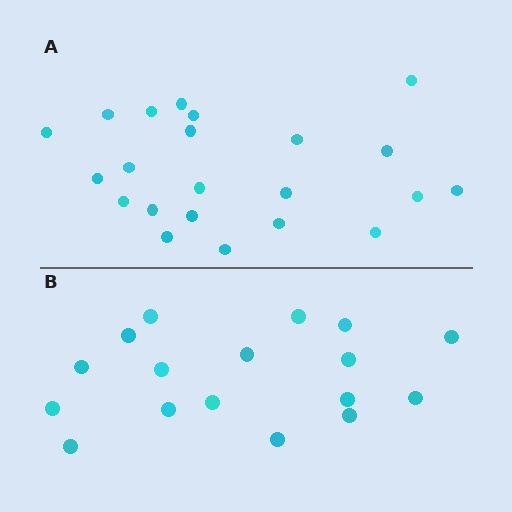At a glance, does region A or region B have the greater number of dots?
Region A (the top region) has more dots.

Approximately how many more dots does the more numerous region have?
Region A has about 5 more dots than region B.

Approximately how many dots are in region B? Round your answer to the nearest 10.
About 20 dots. (The exact count is 17, which rounds to 20.)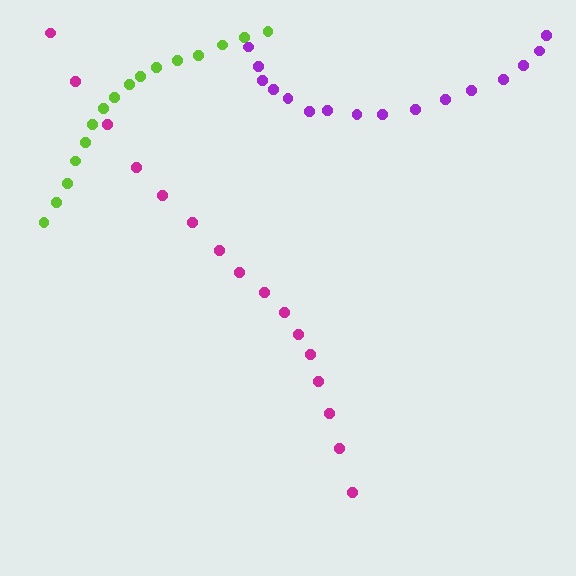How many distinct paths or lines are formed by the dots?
There are 3 distinct paths.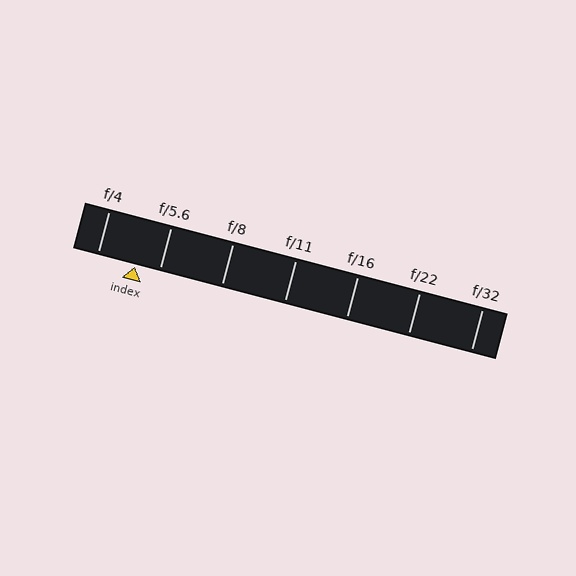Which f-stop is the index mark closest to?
The index mark is closest to f/5.6.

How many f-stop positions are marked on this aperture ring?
There are 7 f-stop positions marked.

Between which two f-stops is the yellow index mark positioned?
The index mark is between f/4 and f/5.6.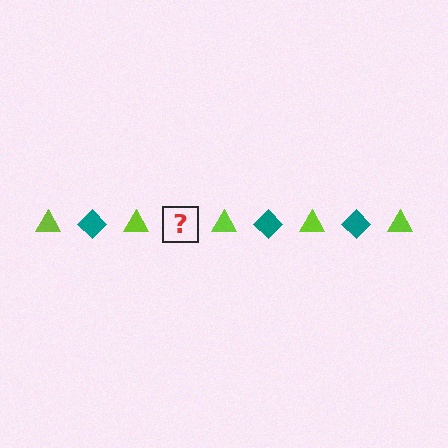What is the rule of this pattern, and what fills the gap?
The rule is that the pattern alternates between lime triangle and teal diamond. The gap should be filled with a teal diamond.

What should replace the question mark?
The question mark should be replaced with a teal diamond.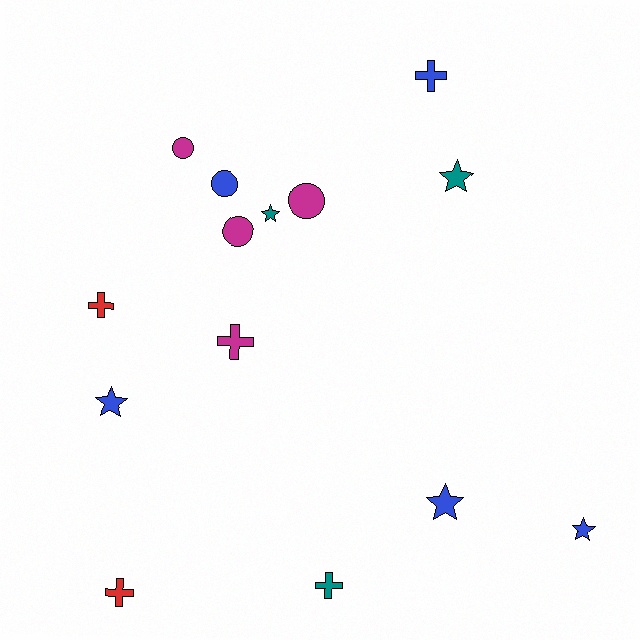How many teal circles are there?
There are no teal circles.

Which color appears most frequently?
Blue, with 5 objects.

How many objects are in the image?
There are 14 objects.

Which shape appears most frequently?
Cross, with 5 objects.